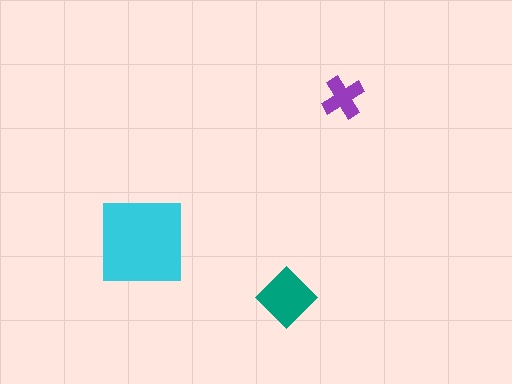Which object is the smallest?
The purple cross.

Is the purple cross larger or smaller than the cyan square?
Smaller.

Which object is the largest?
The cyan square.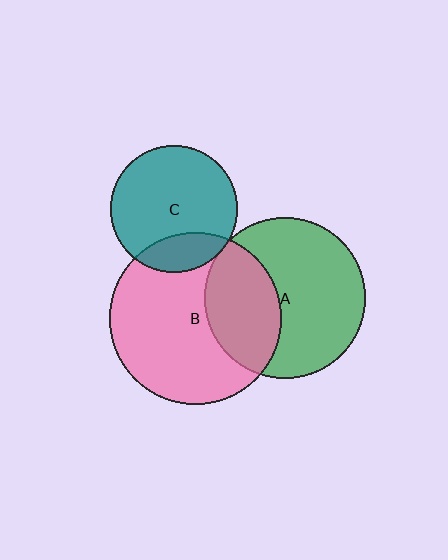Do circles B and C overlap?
Yes.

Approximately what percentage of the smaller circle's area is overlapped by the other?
Approximately 20%.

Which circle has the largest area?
Circle B (pink).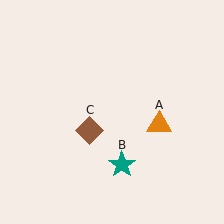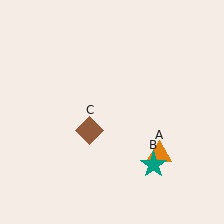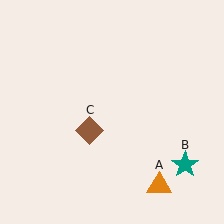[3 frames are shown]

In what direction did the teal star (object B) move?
The teal star (object B) moved right.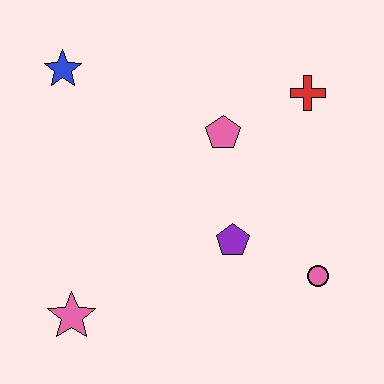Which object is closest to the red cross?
The pink pentagon is closest to the red cross.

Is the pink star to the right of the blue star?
Yes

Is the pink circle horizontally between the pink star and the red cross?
No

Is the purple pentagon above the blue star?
No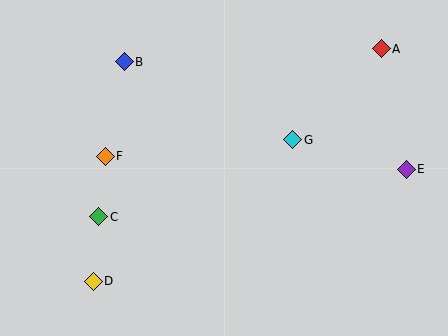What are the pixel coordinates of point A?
Point A is at (382, 49).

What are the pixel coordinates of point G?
Point G is at (293, 140).